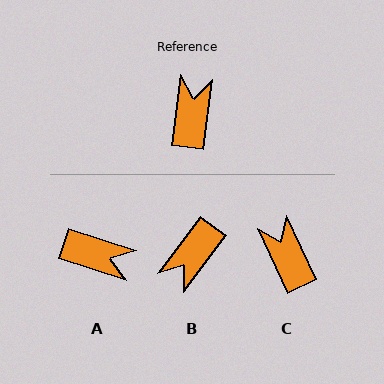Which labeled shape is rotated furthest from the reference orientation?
B, about 151 degrees away.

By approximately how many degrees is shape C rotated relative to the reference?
Approximately 33 degrees counter-clockwise.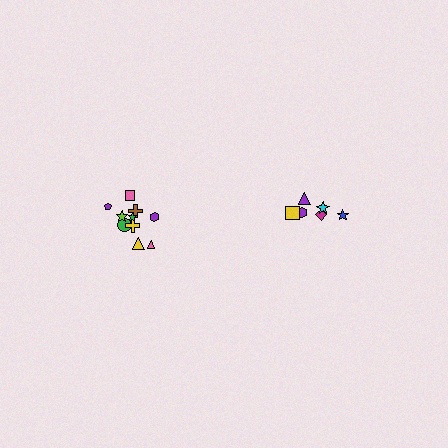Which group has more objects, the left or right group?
The left group.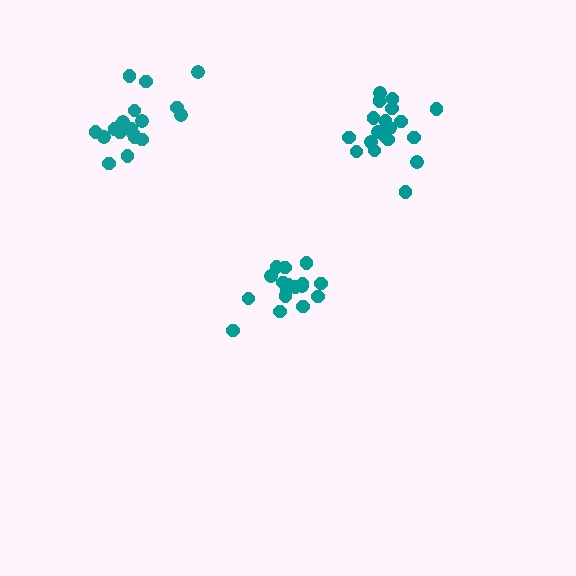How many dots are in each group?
Group 1: 18 dots, Group 2: 19 dots, Group 3: 20 dots (57 total).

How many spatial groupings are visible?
There are 3 spatial groupings.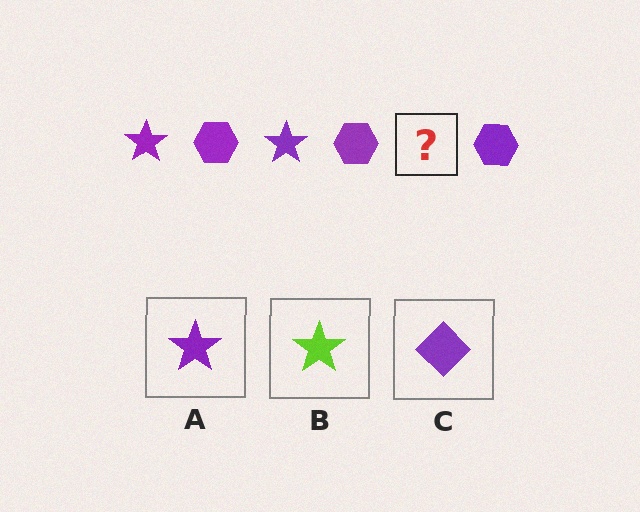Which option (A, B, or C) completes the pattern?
A.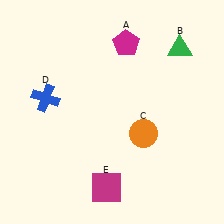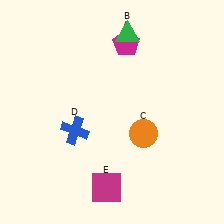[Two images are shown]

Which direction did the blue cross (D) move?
The blue cross (D) moved down.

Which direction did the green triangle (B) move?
The green triangle (B) moved left.